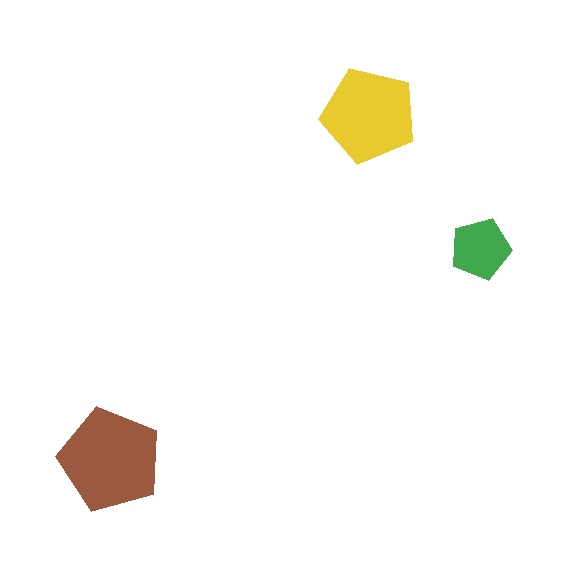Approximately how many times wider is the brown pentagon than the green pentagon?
About 1.5 times wider.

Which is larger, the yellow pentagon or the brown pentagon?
The brown one.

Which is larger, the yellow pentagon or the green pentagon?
The yellow one.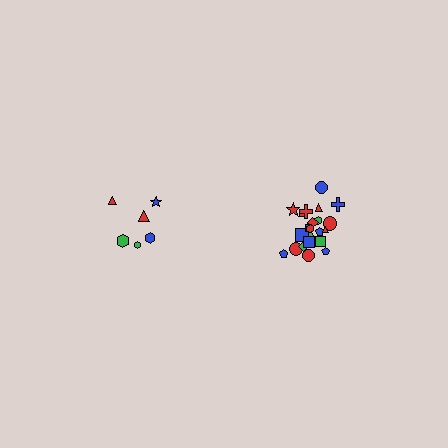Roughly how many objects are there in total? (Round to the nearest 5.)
Roughly 30 objects in total.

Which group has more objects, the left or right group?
The right group.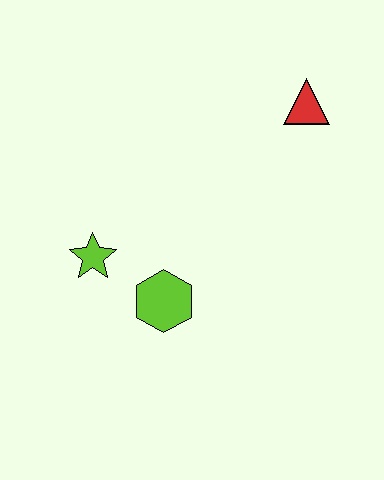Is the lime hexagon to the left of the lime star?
No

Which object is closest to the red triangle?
The lime hexagon is closest to the red triangle.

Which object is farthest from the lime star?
The red triangle is farthest from the lime star.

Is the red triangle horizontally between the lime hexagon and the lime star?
No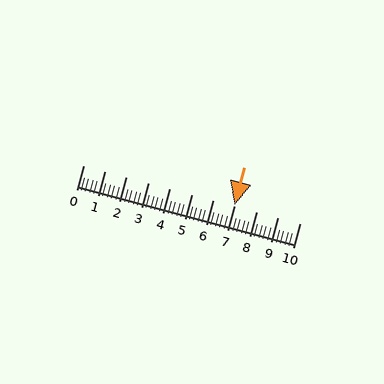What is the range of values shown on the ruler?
The ruler shows values from 0 to 10.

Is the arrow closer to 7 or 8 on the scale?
The arrow is closer to 7.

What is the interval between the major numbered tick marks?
The major tick marks are spaced 1 units apart.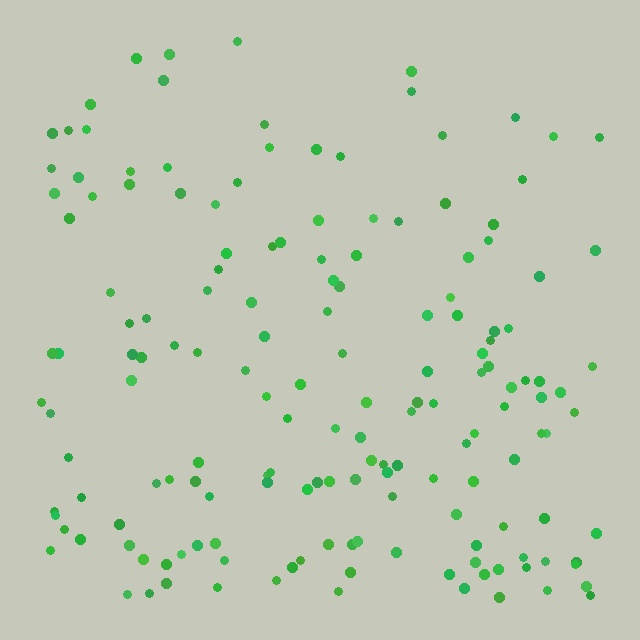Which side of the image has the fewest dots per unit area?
The top.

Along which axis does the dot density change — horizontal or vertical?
Vertical.